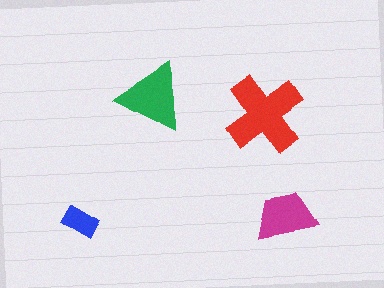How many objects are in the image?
There are 4 objects in the image.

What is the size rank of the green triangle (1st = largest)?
2nd.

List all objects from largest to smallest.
The red cross, the green triangle, the magenta trapezoid, the blue rectangle.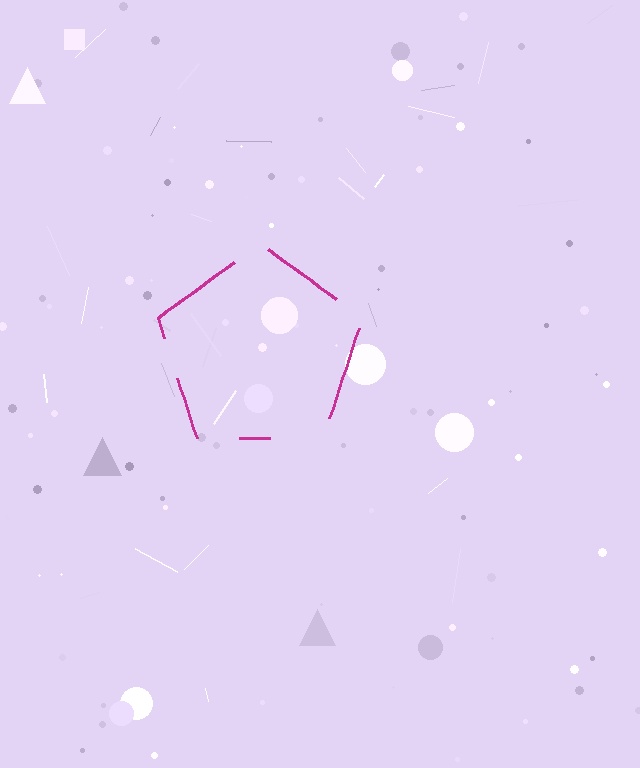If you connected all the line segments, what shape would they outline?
They would outline a pentagon.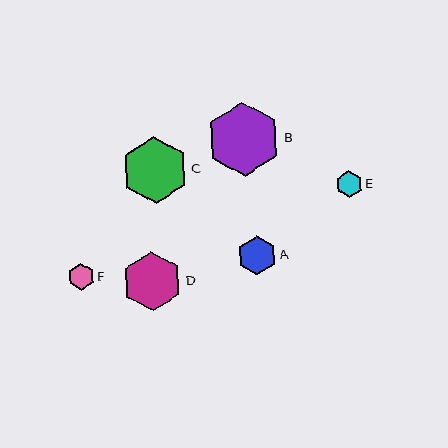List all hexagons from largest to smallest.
From largest to smallest: B, C, D, A, F, E.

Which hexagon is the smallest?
Hexagon E is the smallest with a size of approximately 27 pixels.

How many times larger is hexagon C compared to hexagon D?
Hexagon C is approximately 1.1 times the size of hexagon D.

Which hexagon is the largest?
Hexagon B is the largest with a size of approximately 74 pixels.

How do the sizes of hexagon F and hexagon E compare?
Hexagon F and hexagon E are approximately the same size.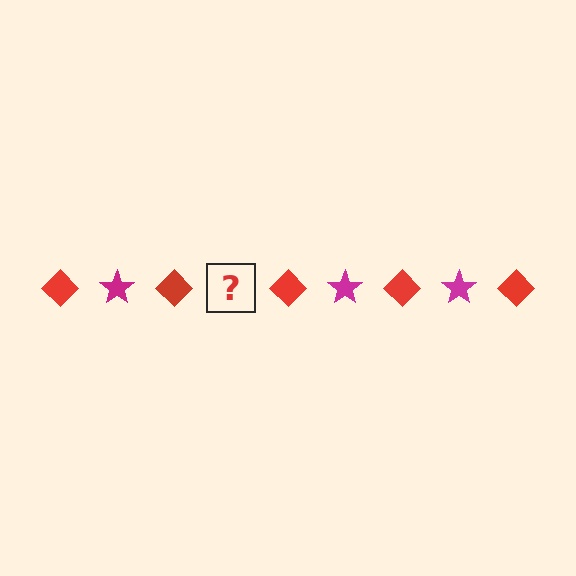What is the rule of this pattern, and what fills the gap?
The rule is that the pattern alternates between red diamond and magenta star. The gap should be filled with a magenta star.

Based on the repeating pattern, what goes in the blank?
The blank should be a magenta star.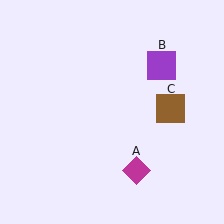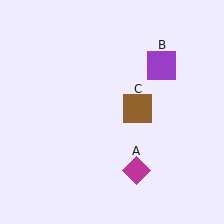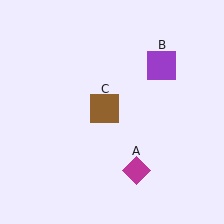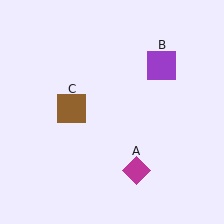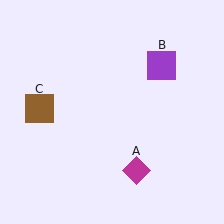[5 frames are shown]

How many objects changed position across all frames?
1 object changed position: brown square (object C).